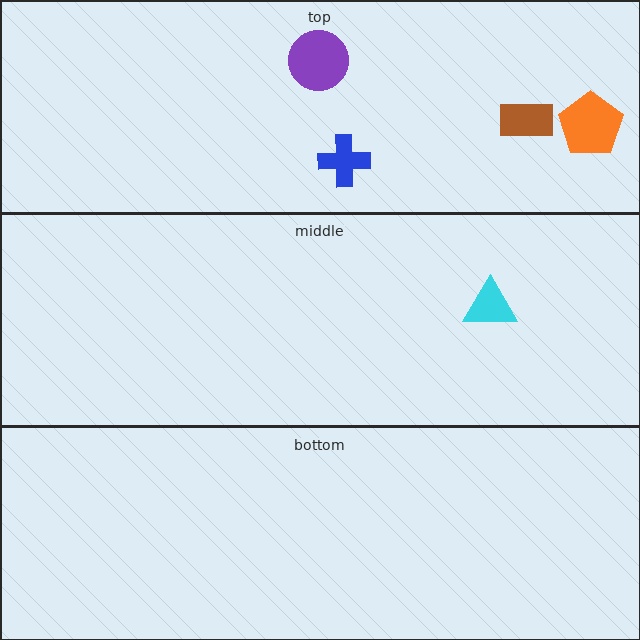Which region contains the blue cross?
The top region.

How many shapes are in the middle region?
1.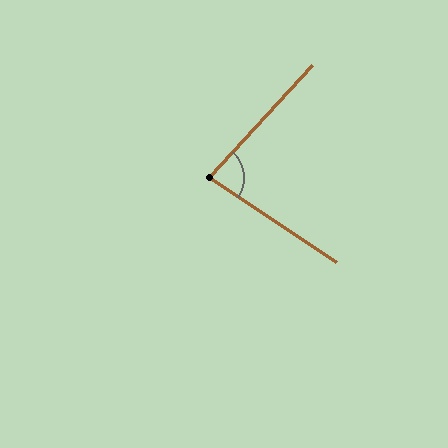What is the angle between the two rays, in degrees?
Approximately 81 degrees.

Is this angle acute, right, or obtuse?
It is acute.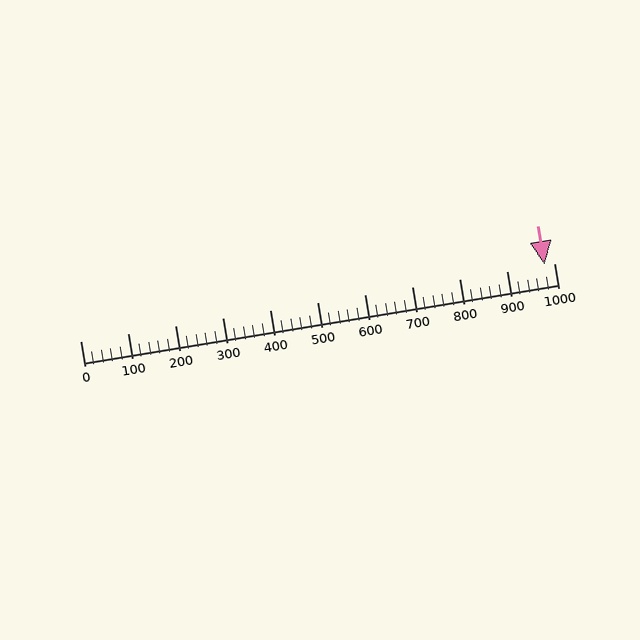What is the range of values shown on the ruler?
The ruler shows values from 0 to 1000.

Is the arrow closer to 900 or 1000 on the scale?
The arrow is closer to 1000.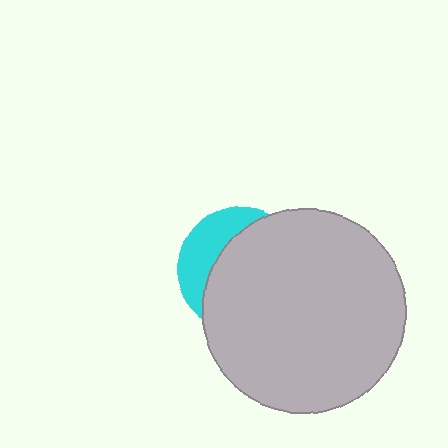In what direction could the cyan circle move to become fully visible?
The cyan circle could move left. That would shift it out from behind the light gray circle entirely.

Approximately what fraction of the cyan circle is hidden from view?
Roughly 70% of the cyan circle is hidden behind the light gray circle.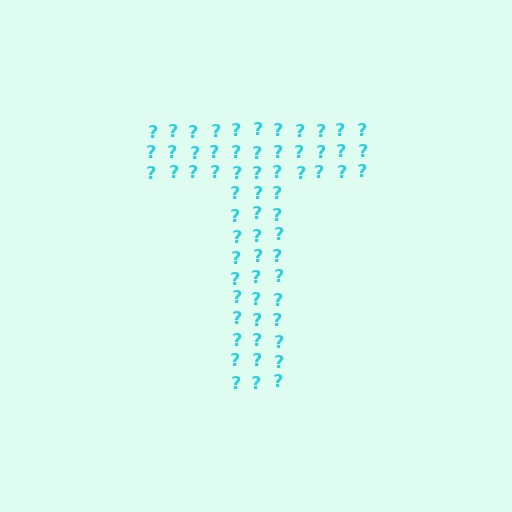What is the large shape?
The large shape is the letter T.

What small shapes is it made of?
It is made of small question marks.